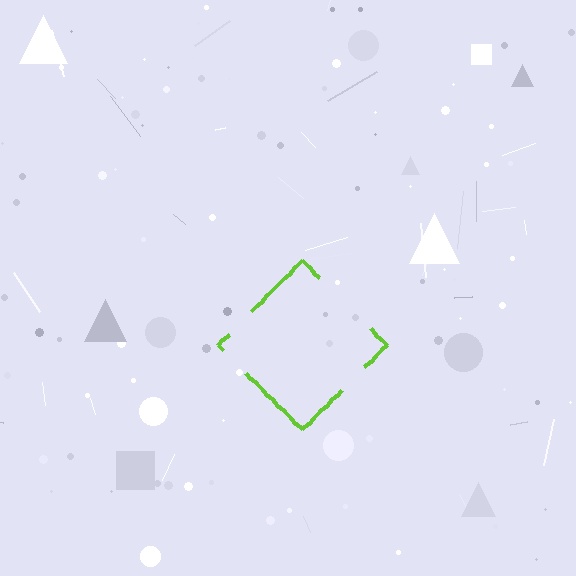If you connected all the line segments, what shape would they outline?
They would outline a diamond.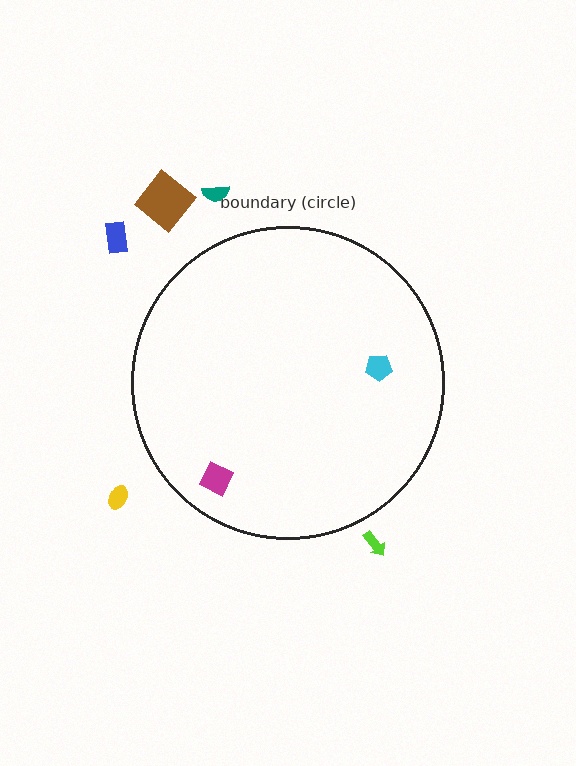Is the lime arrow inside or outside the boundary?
Outside.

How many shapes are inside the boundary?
2 inside, 5 outside.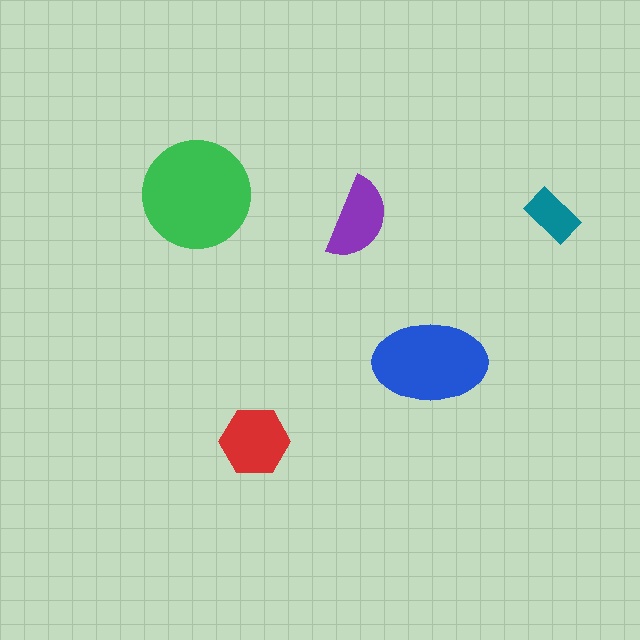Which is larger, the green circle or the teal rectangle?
The green circle.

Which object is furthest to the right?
The teal rectangle is rightmost.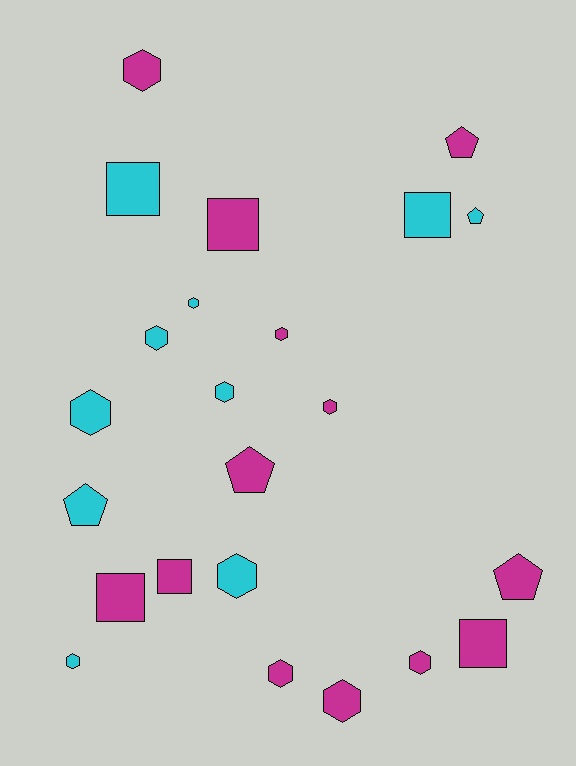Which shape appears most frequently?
Hexagon, with 12 objects.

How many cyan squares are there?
There are 2 cyan squares.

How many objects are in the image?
There are 23 objects.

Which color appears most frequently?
Magenta, with 13 objects.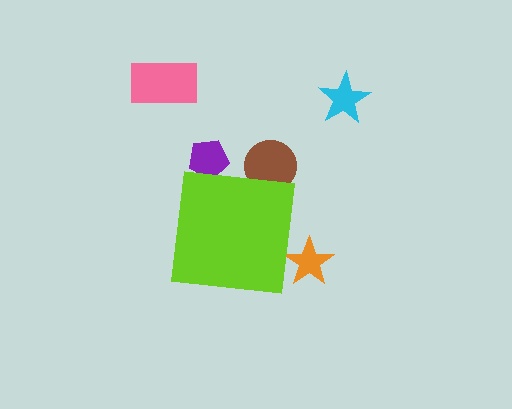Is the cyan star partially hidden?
No, the cyan star is fully visible.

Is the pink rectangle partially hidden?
No, the pink rectangle is fully visible.